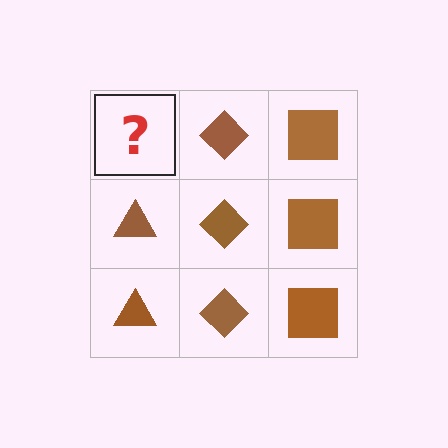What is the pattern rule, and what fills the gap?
The rule is that each column has a consistent shape. The gap should be filled with a brown triangle.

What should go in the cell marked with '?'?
The missing cell should contain a brown triangle.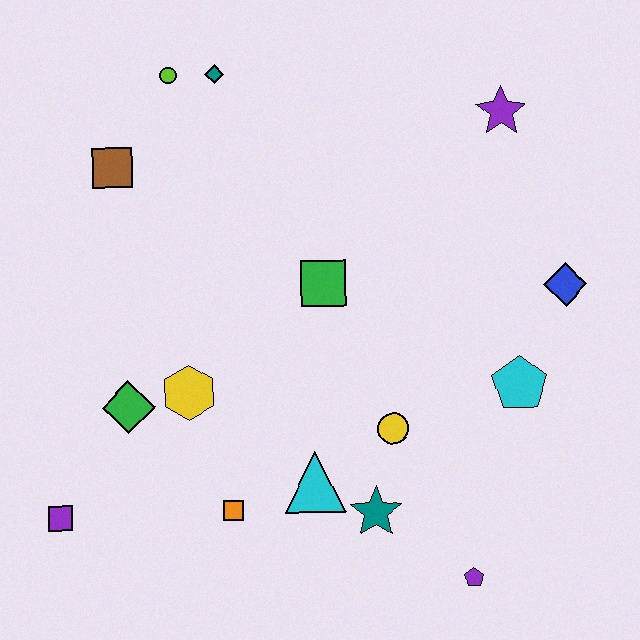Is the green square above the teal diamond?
No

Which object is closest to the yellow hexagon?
The green diamond is closest to the yellow hexagon.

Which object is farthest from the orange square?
The purple star is farthest from the orange square.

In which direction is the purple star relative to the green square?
The purple star is to the right of the green square.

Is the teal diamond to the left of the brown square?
No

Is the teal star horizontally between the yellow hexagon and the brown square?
No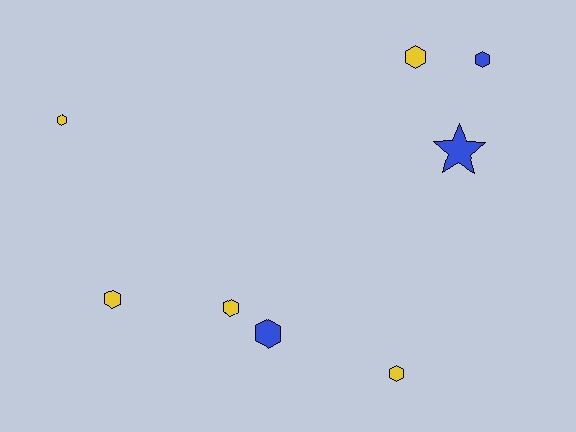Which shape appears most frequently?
Hexagon, with 7 objects.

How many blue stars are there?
There is 1 blue star.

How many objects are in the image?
There are 8 objects.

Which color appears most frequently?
Yellow, with 5 objects.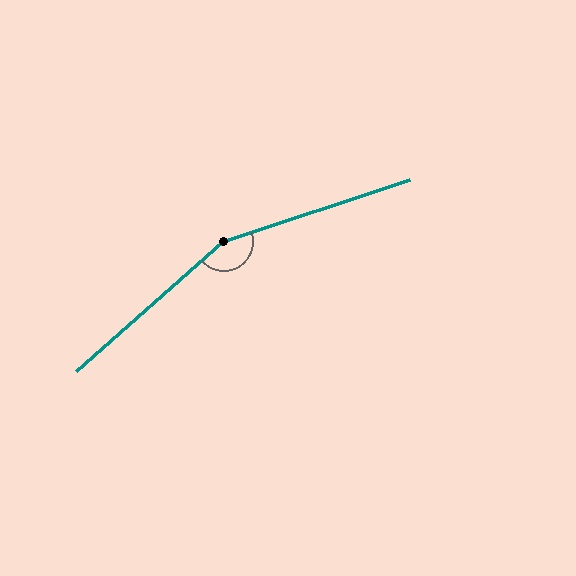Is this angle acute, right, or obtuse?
It is obtuse.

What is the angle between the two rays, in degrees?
Approximately 157 degrees.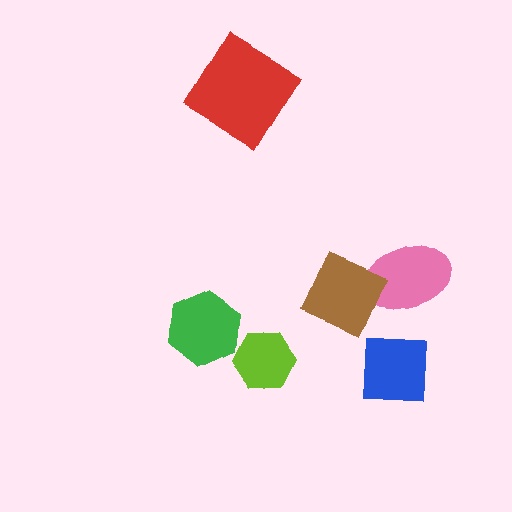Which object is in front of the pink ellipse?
The brown diamond is in front of the pink ellipse.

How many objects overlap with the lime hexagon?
0 objects overlap with the lime hexagon.